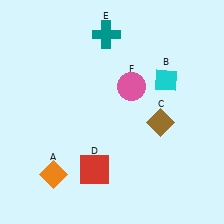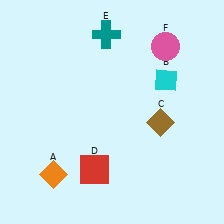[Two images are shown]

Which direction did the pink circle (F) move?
The pink circle (F) moved up.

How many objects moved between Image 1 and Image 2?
1 object moved between the two images.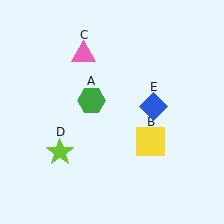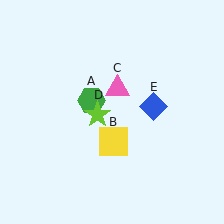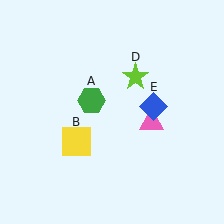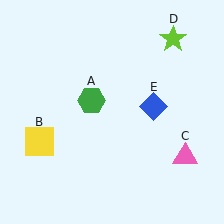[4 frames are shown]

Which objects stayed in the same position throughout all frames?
Green hexagon (object A) and blue diamond (object E) remained stationary.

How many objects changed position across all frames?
3 objects changed position: yellow square (object B), pink triangle (object C), lime star (object D).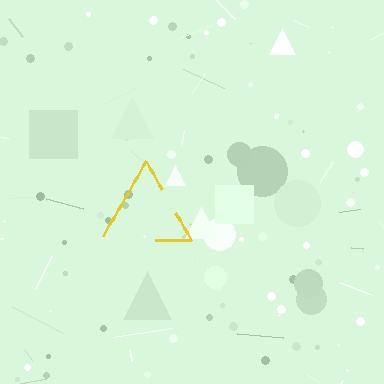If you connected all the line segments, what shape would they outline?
They would outline a triangle.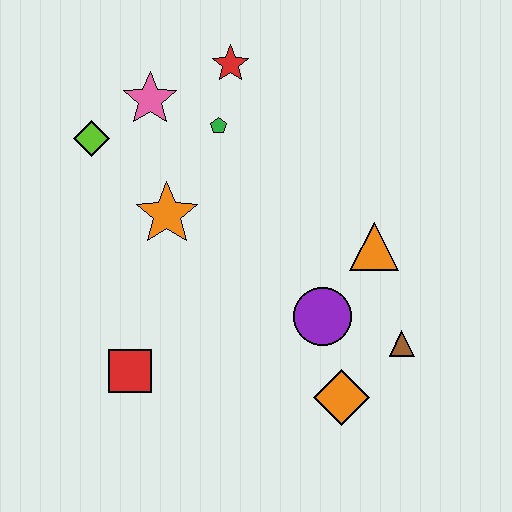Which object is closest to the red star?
The green pentagon is closest to the red star.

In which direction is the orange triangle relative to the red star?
The orange triangle is below the red star.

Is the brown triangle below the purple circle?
Yes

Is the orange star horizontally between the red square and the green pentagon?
Yes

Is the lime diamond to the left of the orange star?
Yes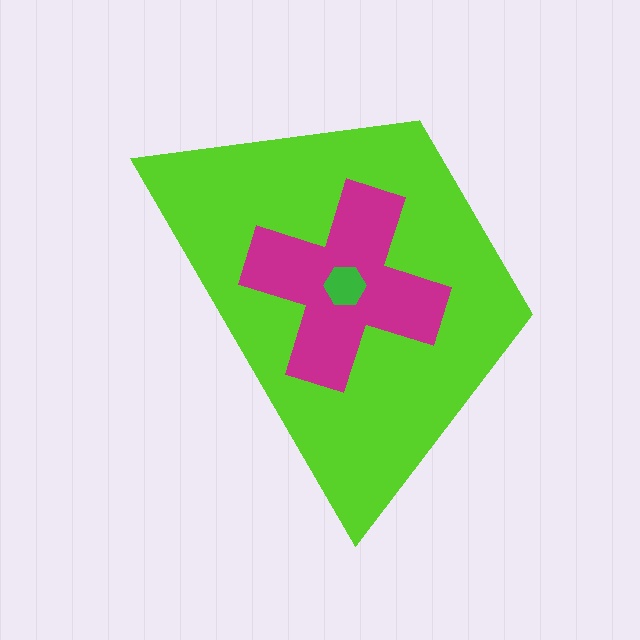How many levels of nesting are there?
3.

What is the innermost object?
The green hexagon.